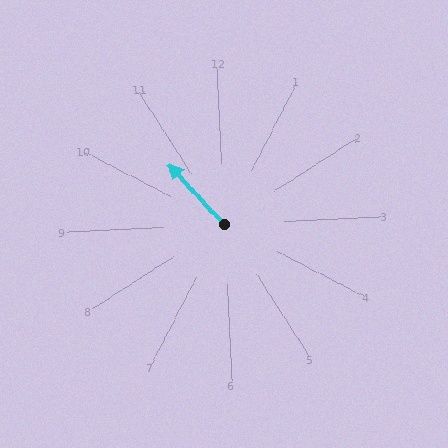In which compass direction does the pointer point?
Northwest.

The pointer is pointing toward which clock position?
Roughly 11 o'clock.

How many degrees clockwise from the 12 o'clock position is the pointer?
Approximately 320 degrees.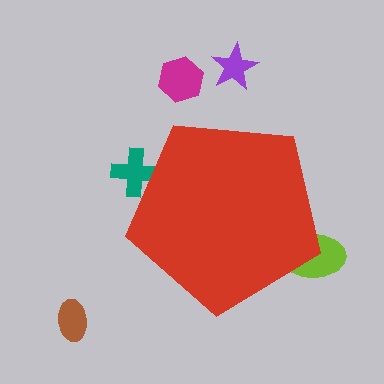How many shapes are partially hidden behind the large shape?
2 shapes are partially hidden.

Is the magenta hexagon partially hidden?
No, the magenta hexagon is fully visible.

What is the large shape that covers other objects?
A red pentagon.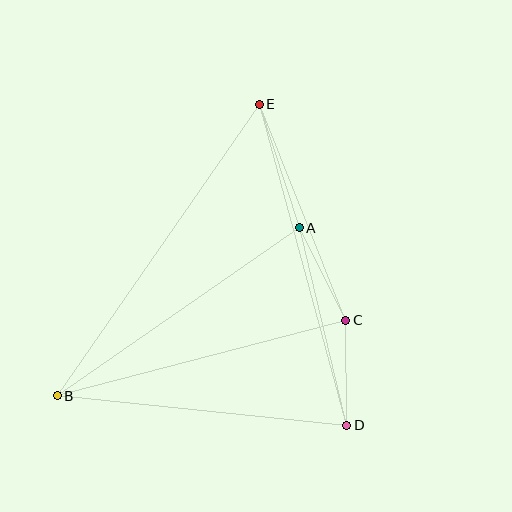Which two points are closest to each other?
Points A and C are closest to each other.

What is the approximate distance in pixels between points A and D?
The distance between A and D is approximately 204 pixels.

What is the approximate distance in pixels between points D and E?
The distance between D and E is approximately 333 pixels.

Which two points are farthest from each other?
Points B and E are farthest from each other.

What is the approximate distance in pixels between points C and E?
The distance between C and E is approximately 232 pixels.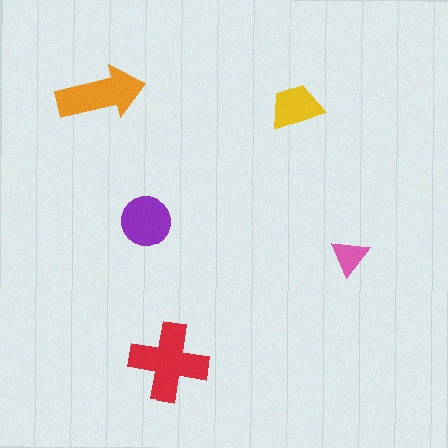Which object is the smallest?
The pink triangle.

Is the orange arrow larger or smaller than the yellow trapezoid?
Larger.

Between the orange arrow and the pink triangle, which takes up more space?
The orange arrow.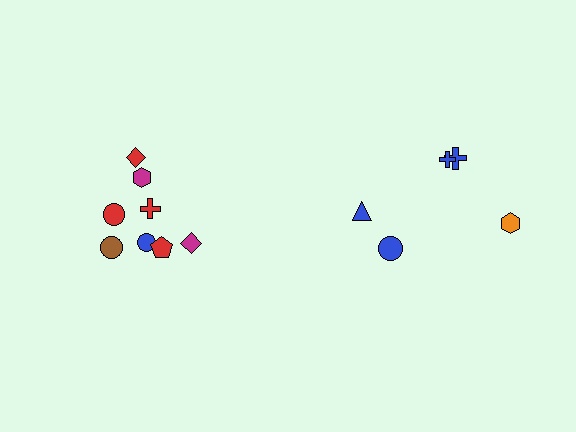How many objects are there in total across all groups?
There are 13 objects.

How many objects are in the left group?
There are 8 objects.